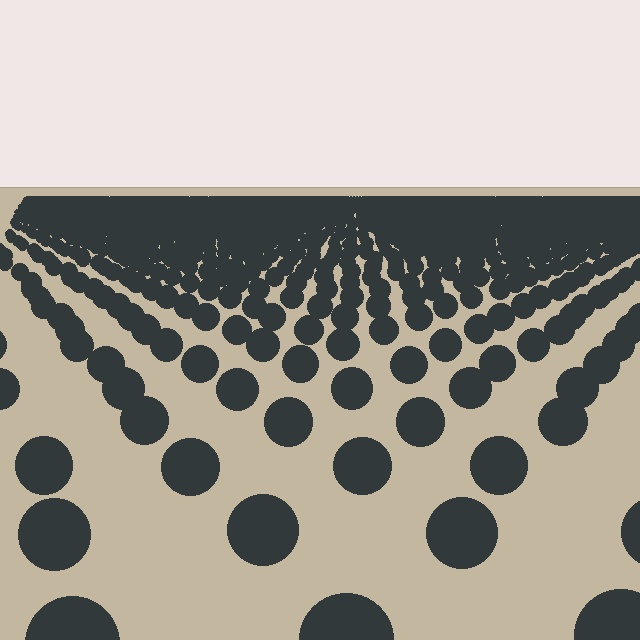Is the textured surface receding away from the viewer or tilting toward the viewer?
The surface is receding away from the viewer. Texture elements get smaller and denser toward the top.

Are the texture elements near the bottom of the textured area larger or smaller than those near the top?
Larger. Near the bottom, elements are closer to the viewer and appear at a bigger on-screen size.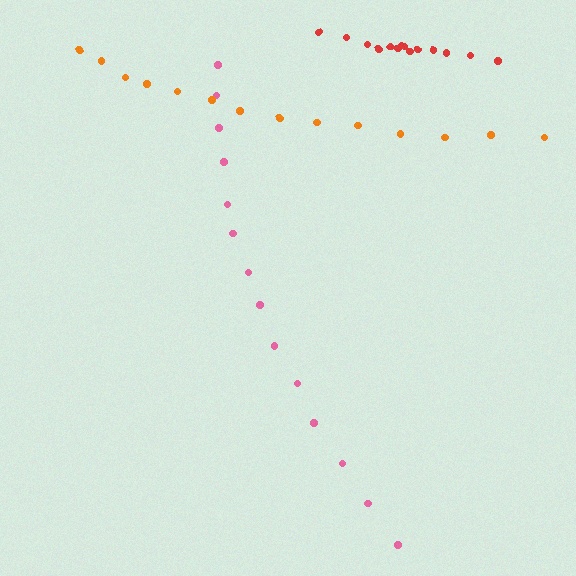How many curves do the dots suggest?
There are 3 distinct paths.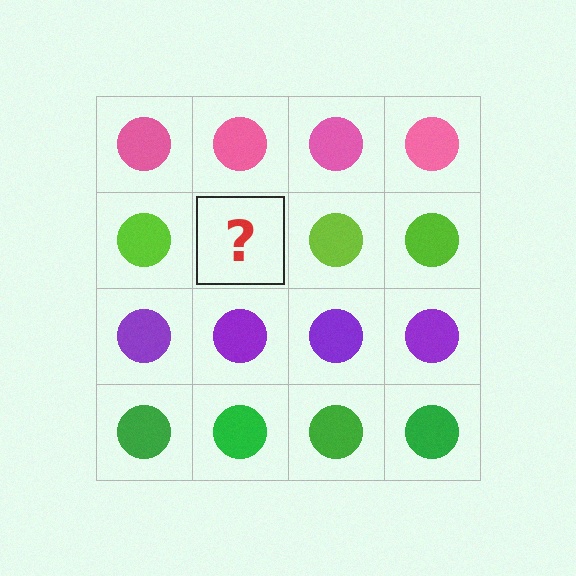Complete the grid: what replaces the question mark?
The question mark should be replaced with a lime circle.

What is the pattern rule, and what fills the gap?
The rule is that each row has a consistent color. The gap should be filled with a lime circle.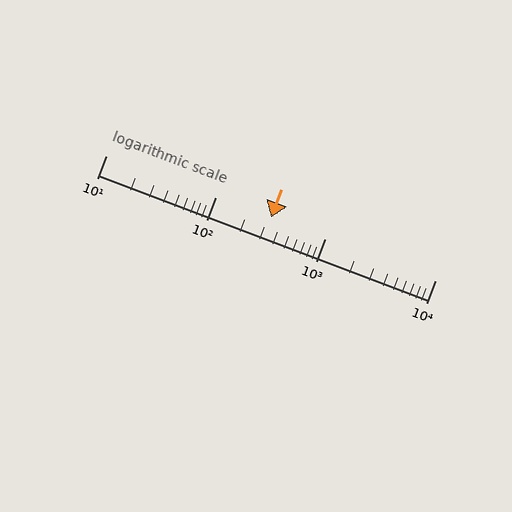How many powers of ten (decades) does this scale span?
The scale spans 3 decades, from 10 to 10000.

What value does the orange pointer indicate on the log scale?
The pointer indicates approximately 320.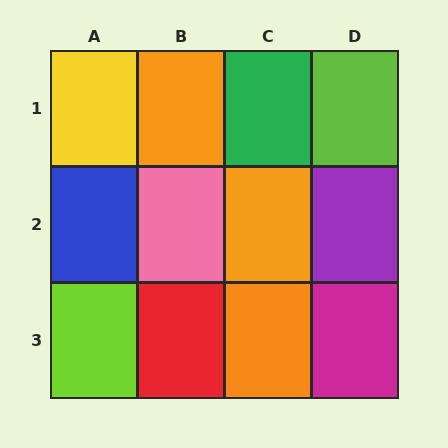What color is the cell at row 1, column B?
Orange.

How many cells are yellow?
1 cell is yellow.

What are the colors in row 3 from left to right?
Lime, red, orange, magenta.